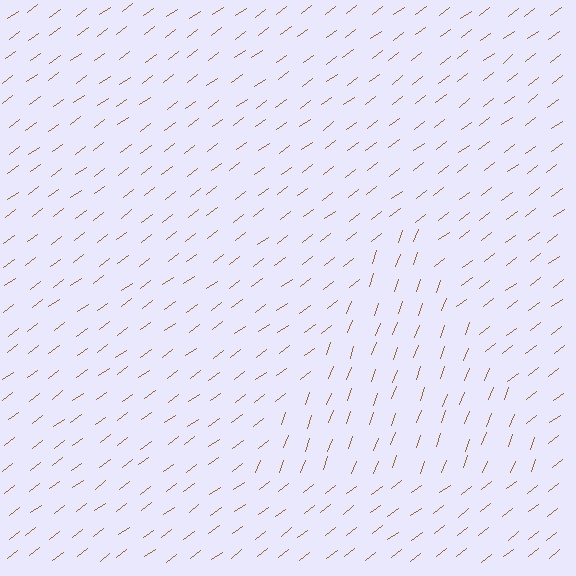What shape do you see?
I see a triangle.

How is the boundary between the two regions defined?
The boundary is defined purely by a change in line orientation (approximately 33 degrees difference). All lines are the same color and thickness.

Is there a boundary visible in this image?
Yes, there is a texture boundary formed by a change in line orientation.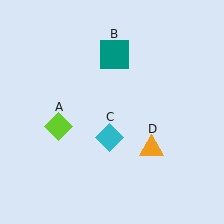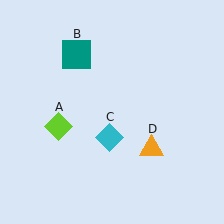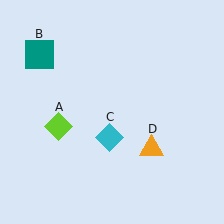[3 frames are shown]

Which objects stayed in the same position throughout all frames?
Lime diamond (object A) and cyan diamond (object C) and orange triangle (object D) remained stationary.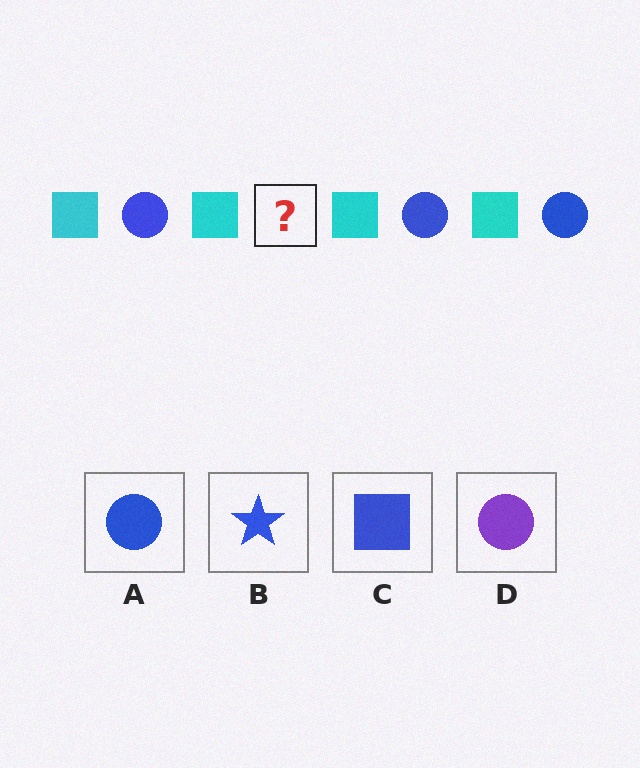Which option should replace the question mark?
Option A.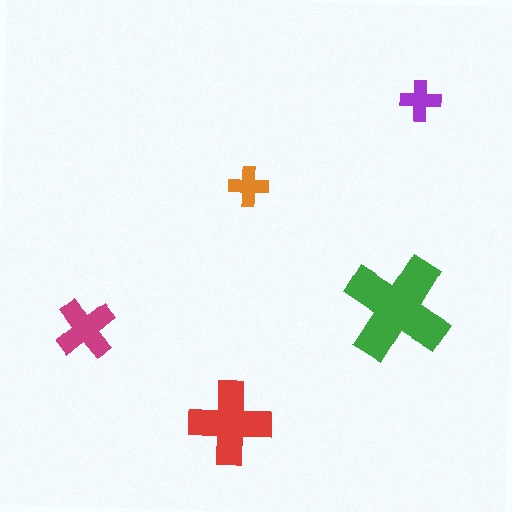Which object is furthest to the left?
The magenta cross is leftmost.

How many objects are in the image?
There are 5 objects in the image.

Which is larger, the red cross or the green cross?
The green one.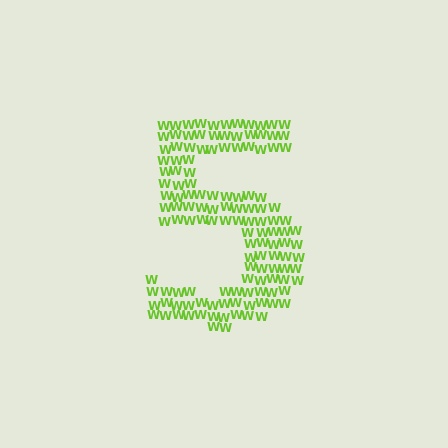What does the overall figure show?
The overall figure shows the digit 5.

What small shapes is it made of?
It is made of small letter W's.